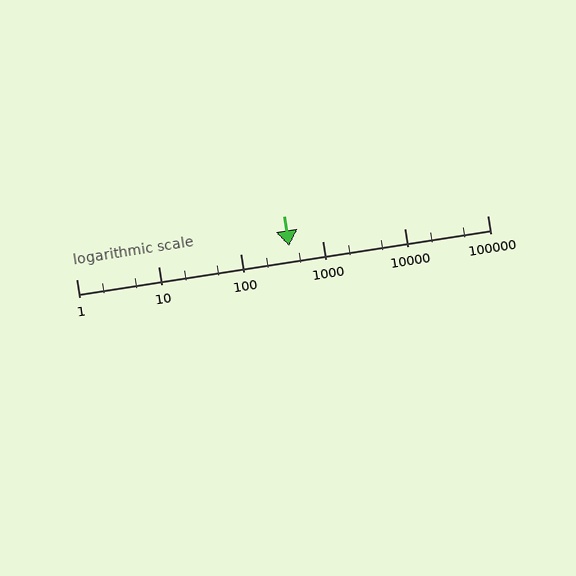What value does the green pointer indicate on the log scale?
The pointer indicates approximately 390.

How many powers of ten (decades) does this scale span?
The scale spans 5 decades, from 1 to 100000.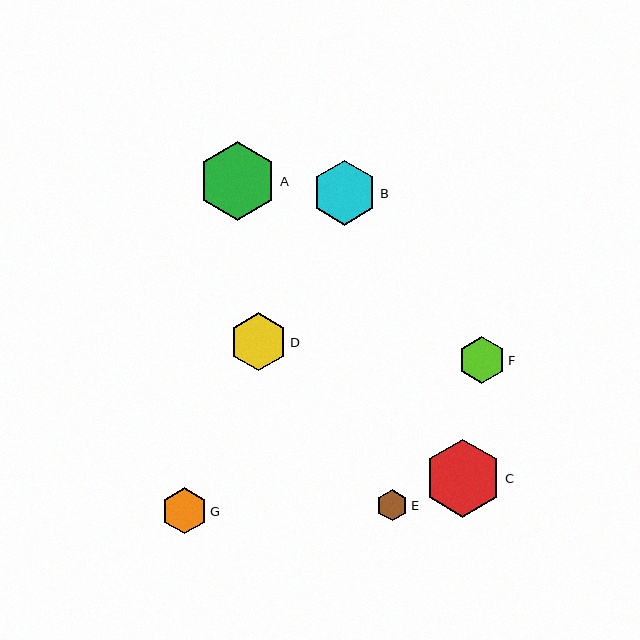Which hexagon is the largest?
Hexagon A is the largest with a size of approximately 79 pixels.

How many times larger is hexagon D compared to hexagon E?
Hexagon D is approximately 1.8 times the size of hexagon E.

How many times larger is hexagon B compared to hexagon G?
Hexagon B is approximately 1.4 times the size of hexagon G.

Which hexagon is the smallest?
Hexagon E is the smallest with a size of approximately 31 pixels.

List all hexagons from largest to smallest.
From largest to smallest: A, C, B, D, F, G, E.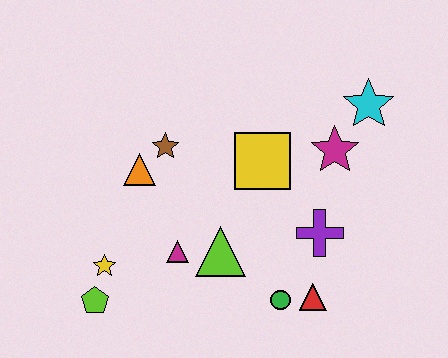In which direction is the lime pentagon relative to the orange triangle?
The lime pentagon is below the orange triangle.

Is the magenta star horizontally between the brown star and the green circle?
No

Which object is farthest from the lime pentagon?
The cyan star is farthest from the lime pentagon.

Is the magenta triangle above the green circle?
Yes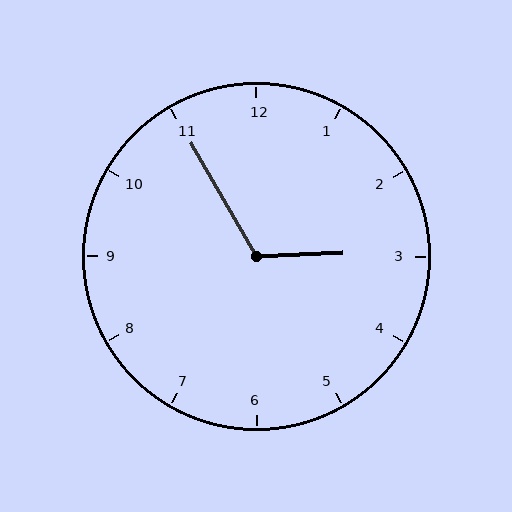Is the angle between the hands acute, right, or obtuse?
It is obtuse.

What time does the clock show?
2:55.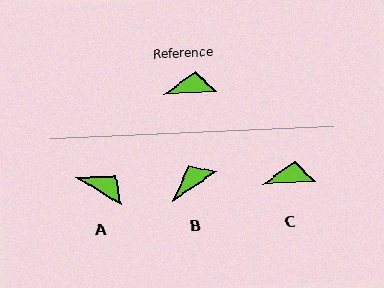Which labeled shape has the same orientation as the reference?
C.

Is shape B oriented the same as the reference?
No, it is off by about 31 degrees.